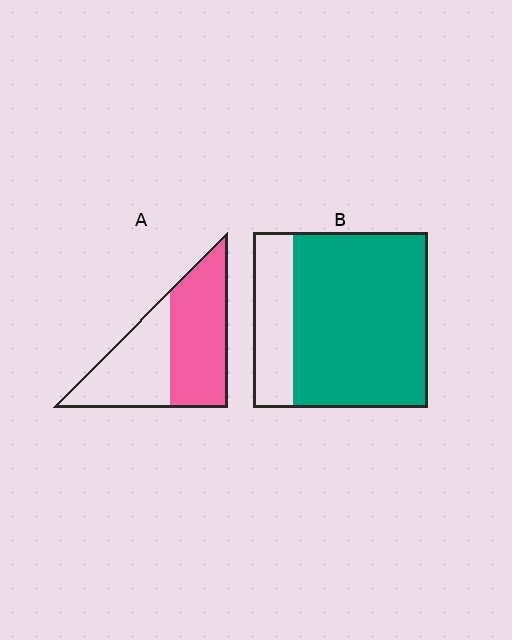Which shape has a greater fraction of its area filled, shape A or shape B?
Shape B.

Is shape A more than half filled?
Yes.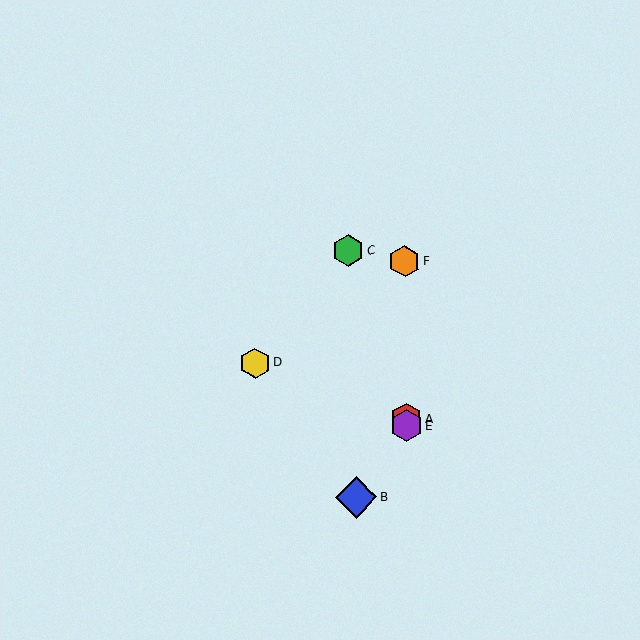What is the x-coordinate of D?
Object D is at x≈255.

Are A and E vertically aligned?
Yes, both are at x≈406.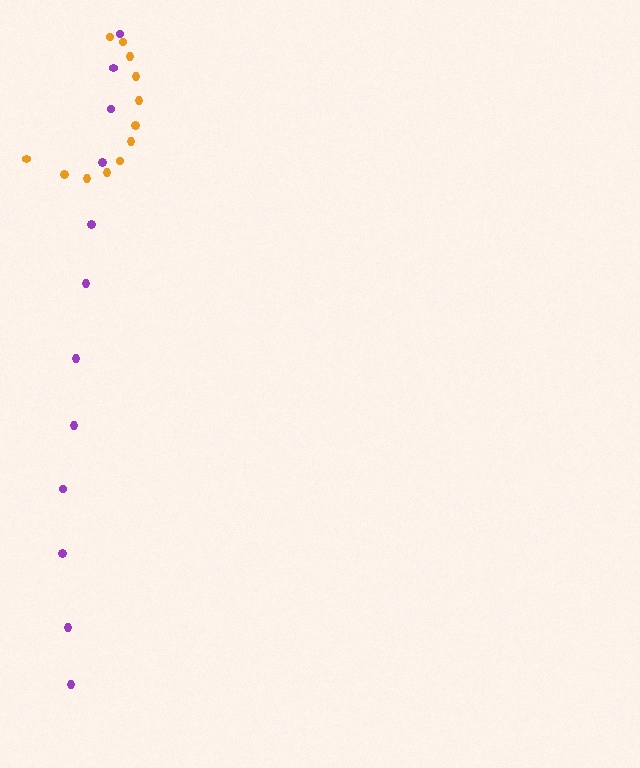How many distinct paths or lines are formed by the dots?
There are 2 distinct paths.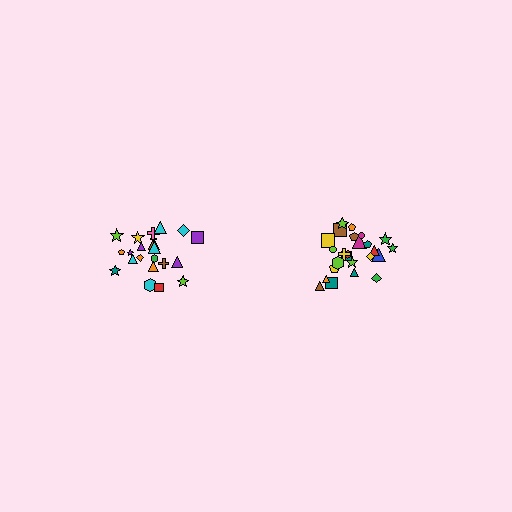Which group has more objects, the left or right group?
The right group.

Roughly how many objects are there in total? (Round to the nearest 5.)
Roughly 45 objects in total.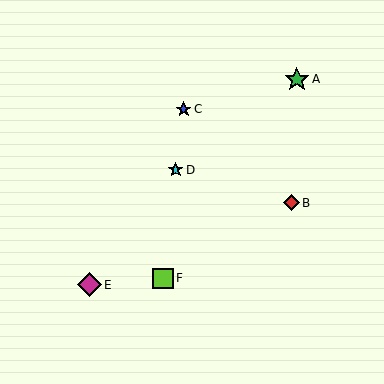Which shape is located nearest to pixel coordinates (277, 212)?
The red diamond (labeled B) at (291, 203) is nearest to that location.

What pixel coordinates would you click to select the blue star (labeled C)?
Click at (184, 109) to select the blue star C.